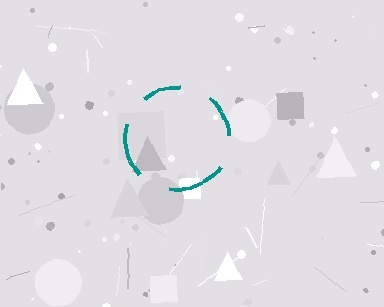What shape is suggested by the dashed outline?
The dashed outline suggests a circle.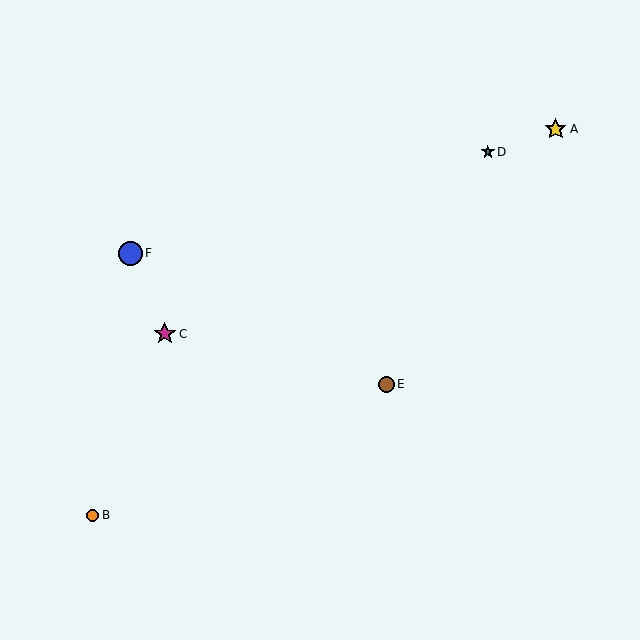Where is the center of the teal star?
The center of the teal star is at (488, 152).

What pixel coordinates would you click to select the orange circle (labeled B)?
Click at (93, 515) to select the orange circle B.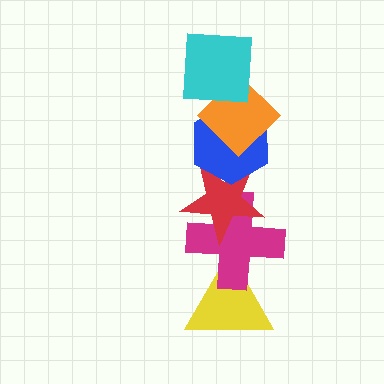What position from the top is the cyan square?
The cyan square is 1st from the top.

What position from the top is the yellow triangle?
The yellow triangle is 6th from the top.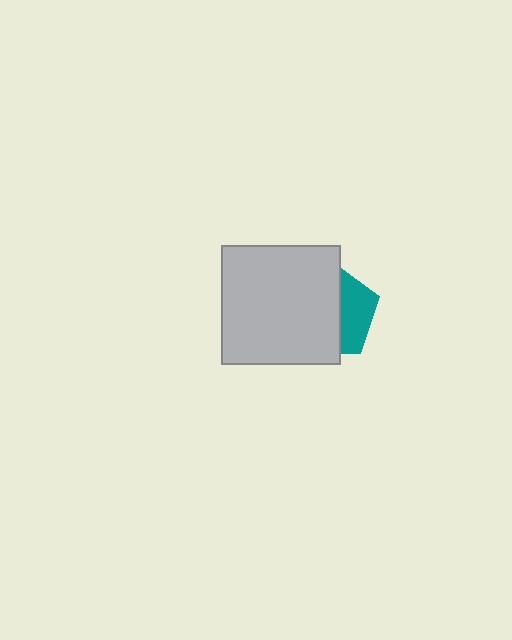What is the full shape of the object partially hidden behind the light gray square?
The partially hidden object is a teal pentagon.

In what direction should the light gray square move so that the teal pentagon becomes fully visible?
The light gray square should move left. That is the shortest direction to clear the overlap and leave the teal pentagon fully visible.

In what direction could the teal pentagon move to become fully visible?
The teal pentagon could move right. That would shift it out from behind the light gray square entirely.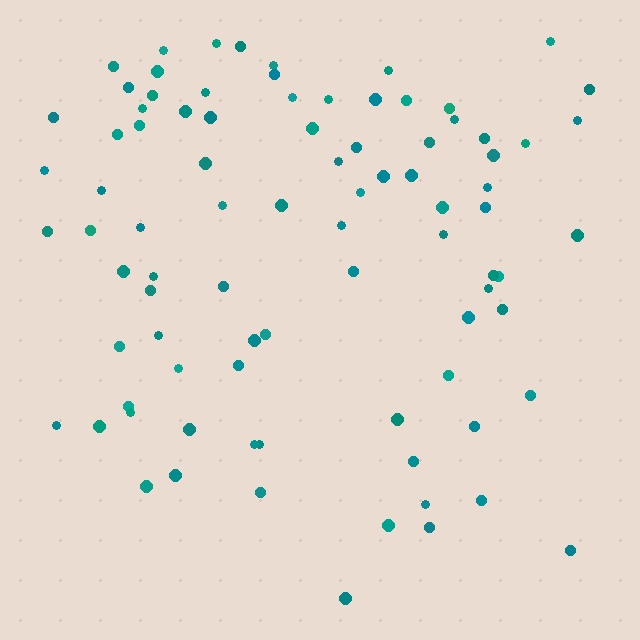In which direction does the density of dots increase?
From bottom to top, with the top side densest.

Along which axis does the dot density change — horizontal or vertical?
Vertical.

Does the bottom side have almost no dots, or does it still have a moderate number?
Still a moderate number, just noticeably fewer than the top.